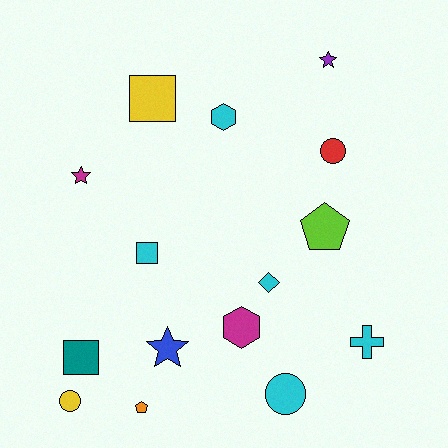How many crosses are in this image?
There is 1 cross.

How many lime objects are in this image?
There is 1 lime object.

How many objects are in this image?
There are 15 objects.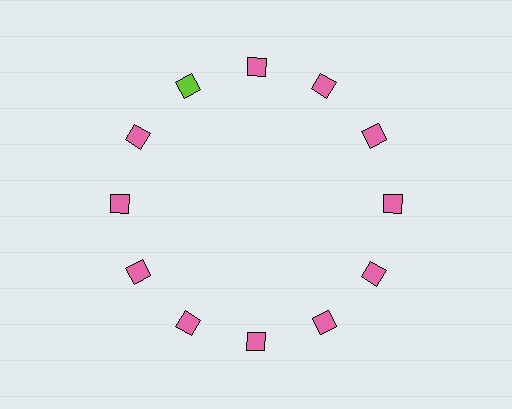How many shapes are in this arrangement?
There are 12 shapes arranged in a ring pattern.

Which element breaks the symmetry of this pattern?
The lime diamond at roughly the 11 o'clock position breaks the symmetry. All other shapes are pink diamonds.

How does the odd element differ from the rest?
It has a different color: lime instead of pink.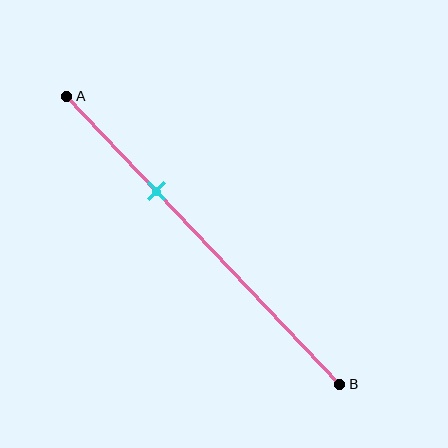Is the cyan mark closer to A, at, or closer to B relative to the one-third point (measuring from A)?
The cyan mark is approximately at the one-third point of segment AB.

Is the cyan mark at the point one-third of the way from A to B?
Yes, the mark is approximately at the one-third point.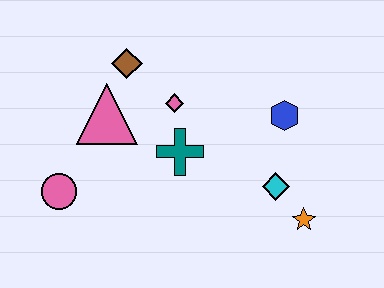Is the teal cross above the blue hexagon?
No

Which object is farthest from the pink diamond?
The orange star is farthest from the pink diamond.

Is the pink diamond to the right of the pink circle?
Yes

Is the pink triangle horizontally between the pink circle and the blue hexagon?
Yes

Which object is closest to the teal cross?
The pink diamond is closest to the teal cross.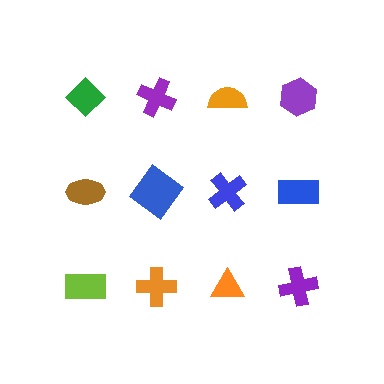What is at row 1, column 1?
A green diamond.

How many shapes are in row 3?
4 shapes.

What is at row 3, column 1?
A lime rectangle.